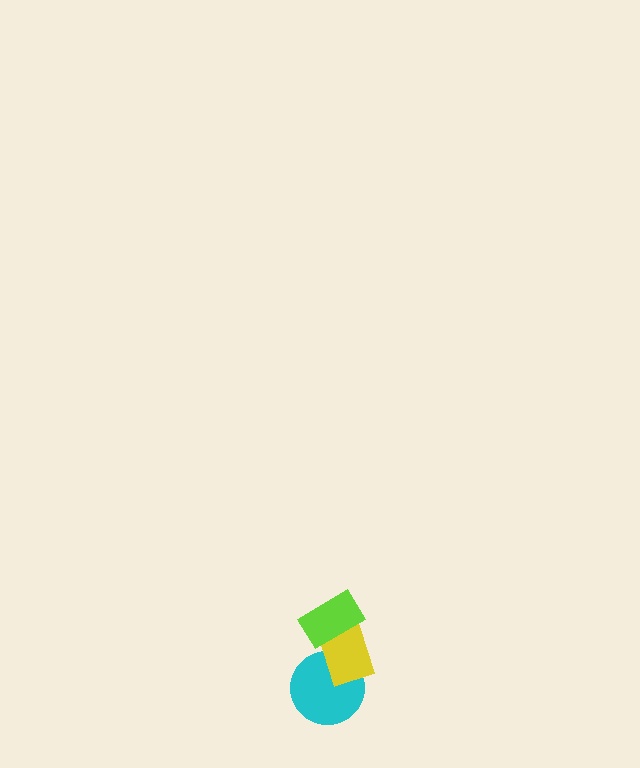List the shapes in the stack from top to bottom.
From top to bottom: the lime rectangle, the yellow rectangle, the cyan circle.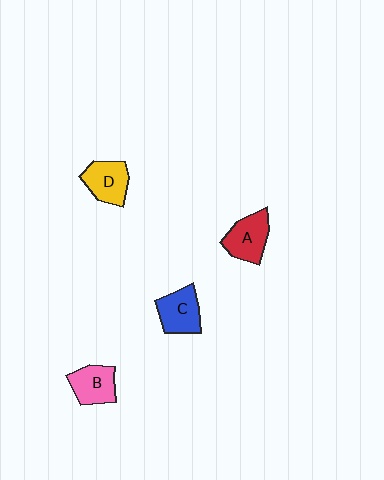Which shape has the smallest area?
Shape B (pink).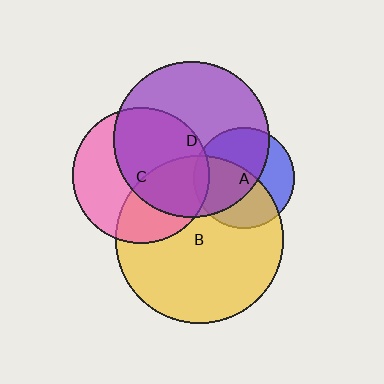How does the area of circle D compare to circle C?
Approximately 1.3 times.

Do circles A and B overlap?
Yes.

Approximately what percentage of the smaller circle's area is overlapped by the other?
Approximately 55%.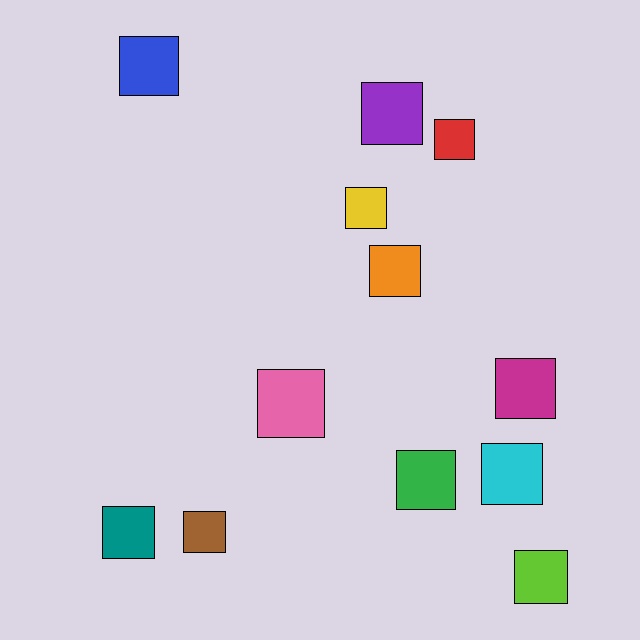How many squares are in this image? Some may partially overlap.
There are 12 squares.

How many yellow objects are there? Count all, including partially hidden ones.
There is 1 yellow object.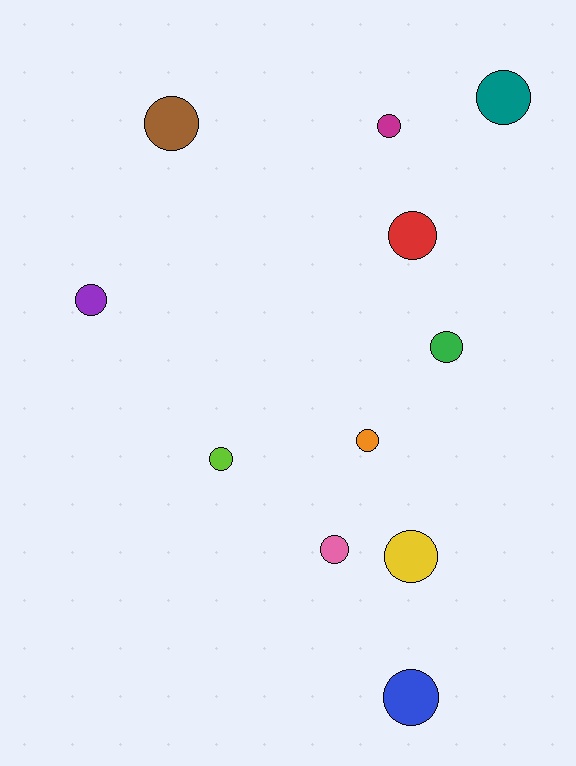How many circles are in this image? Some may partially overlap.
There are 11 circles.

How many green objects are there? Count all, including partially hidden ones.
There is 1 green object.